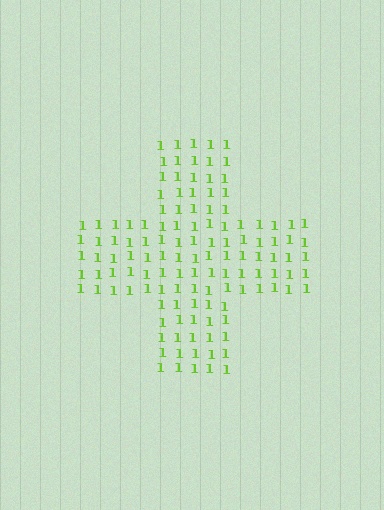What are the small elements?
The small elements are digit 1's.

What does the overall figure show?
The overall figure shows a cross.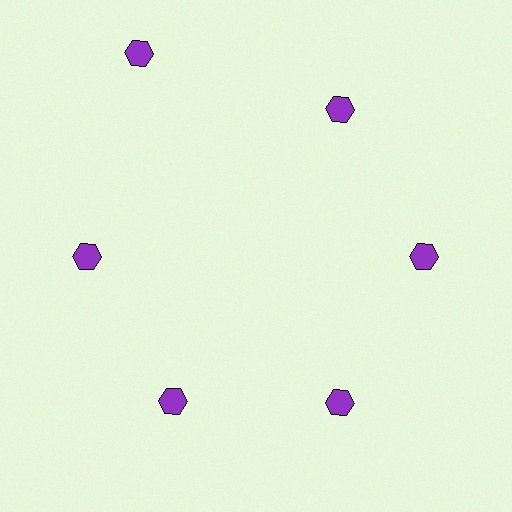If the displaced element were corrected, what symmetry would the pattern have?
It would have 6-fold rotational symmetry — the pattern would map onto itself every 60 degrees.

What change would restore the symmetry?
The symmetry would be restored by moving it inward, back onto the ring so that all 6 hexagons sit at equal angles and equal distance from the center.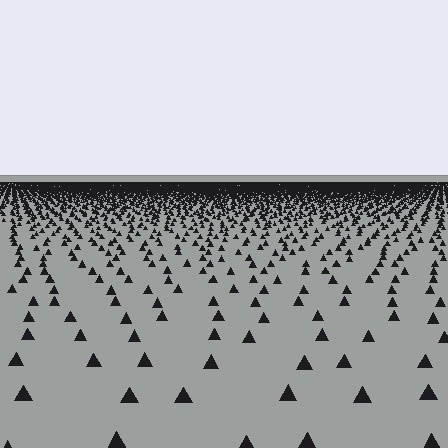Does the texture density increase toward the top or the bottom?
Density increases toward the top.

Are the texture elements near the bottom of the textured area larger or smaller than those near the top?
Larger. Near the bottom, elements are closer to the viewer and appear at a bigger on-screen size.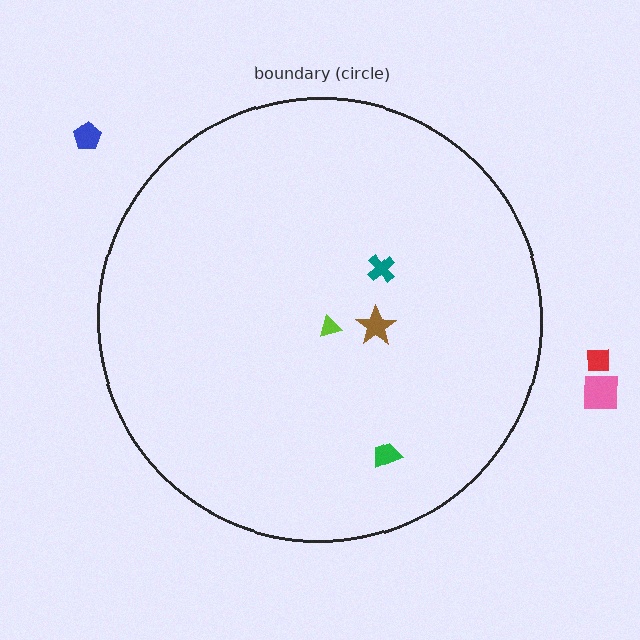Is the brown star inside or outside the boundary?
Inside.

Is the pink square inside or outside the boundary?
Outside.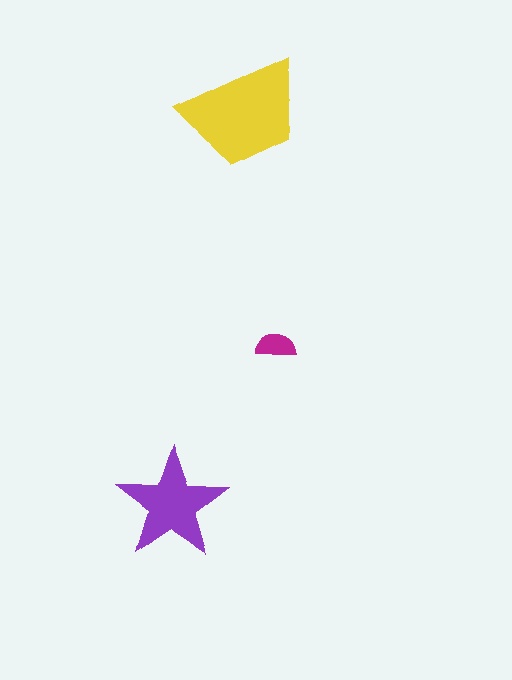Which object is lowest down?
The purple star is bottommost.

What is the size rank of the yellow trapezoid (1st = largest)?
1st.